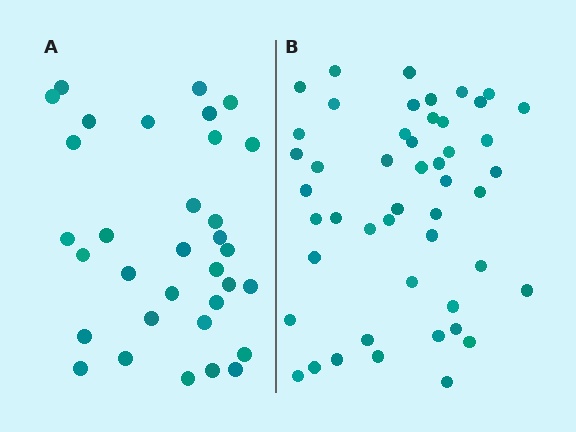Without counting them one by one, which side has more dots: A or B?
Region B (the right region) has more dots.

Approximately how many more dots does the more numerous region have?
Region B has approximately 15 more dots than region A.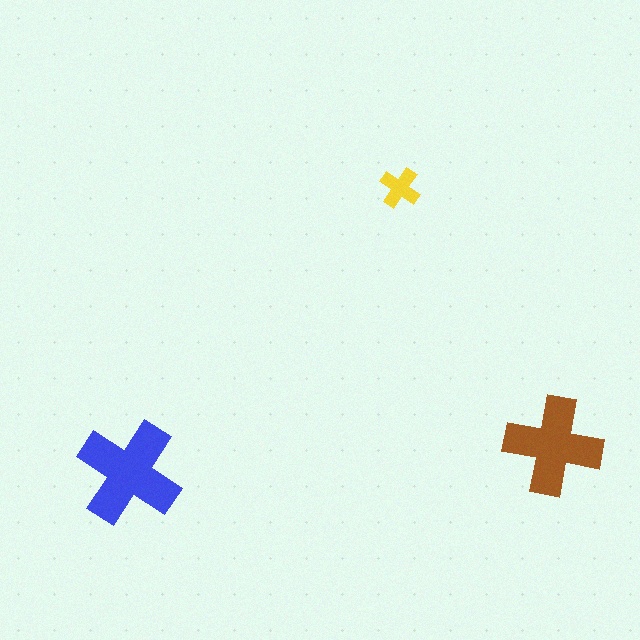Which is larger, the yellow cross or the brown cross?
The brown one.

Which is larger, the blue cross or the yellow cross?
The blue one.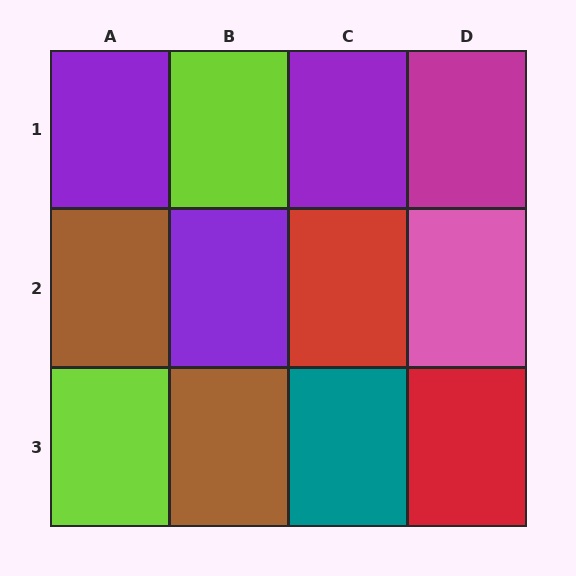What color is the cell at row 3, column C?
Teal.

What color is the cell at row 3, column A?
Lime.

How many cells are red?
2 cells are red.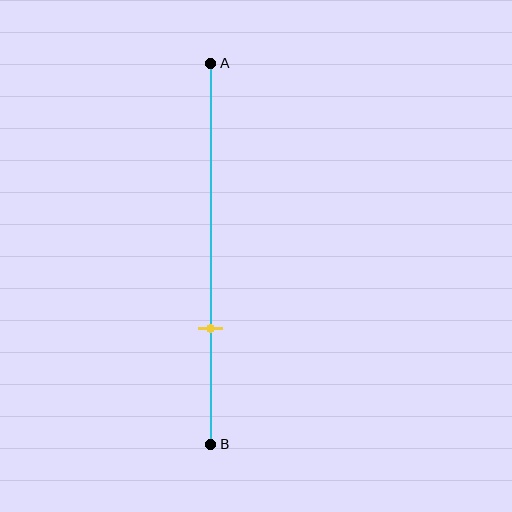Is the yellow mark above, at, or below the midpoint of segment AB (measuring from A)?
The yellow mark is below the midpoint of segment AB.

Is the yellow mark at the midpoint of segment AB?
No, the mark is at about 70% from A, not at the 50% midpoint.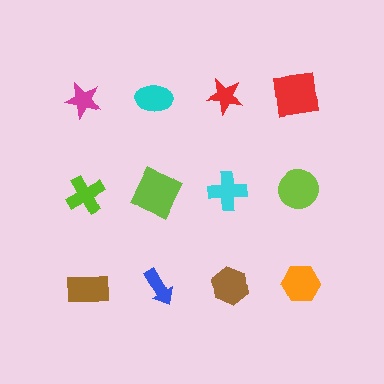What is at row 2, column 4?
A lime circle.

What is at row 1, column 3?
A red star.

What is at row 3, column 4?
An orange hexagon.